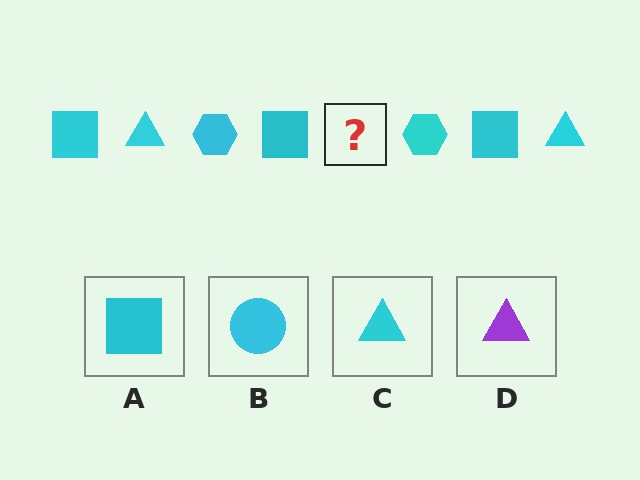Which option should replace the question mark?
Option C.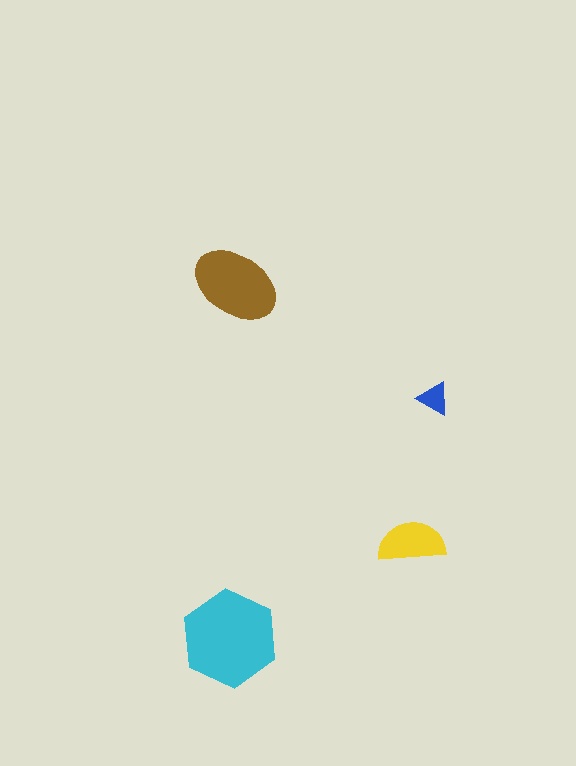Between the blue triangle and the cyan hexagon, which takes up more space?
The cyan hexagon.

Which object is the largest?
The cyan hexagon.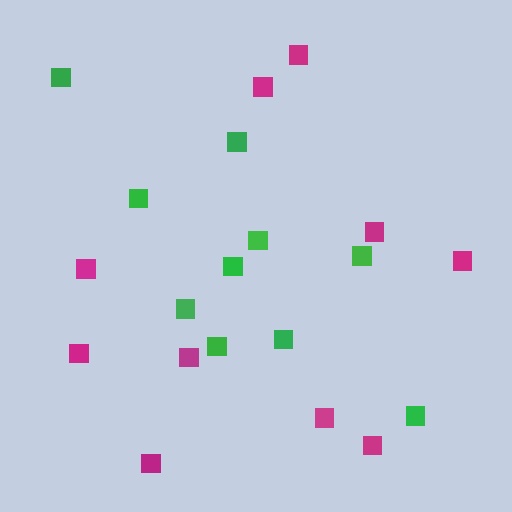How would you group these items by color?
There are 2 groups: one group of magenta squares (10) and one group of green squares (10).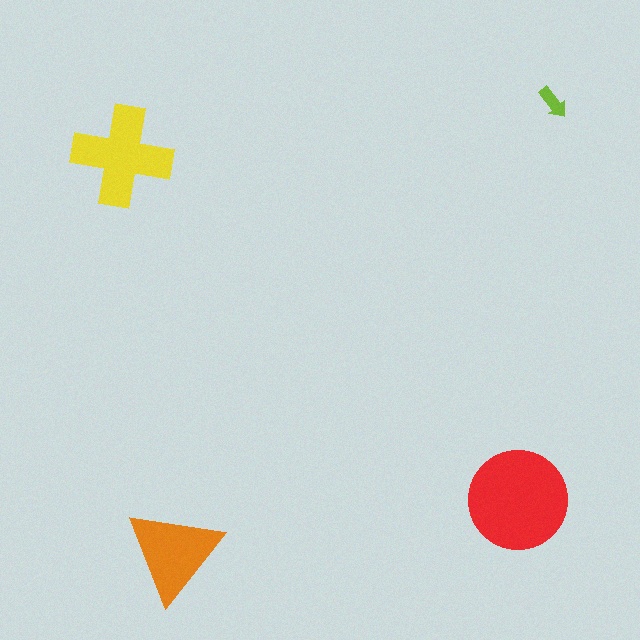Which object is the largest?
The red circle.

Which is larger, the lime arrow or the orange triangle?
The orange triangle.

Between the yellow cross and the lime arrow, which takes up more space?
The yellow cross.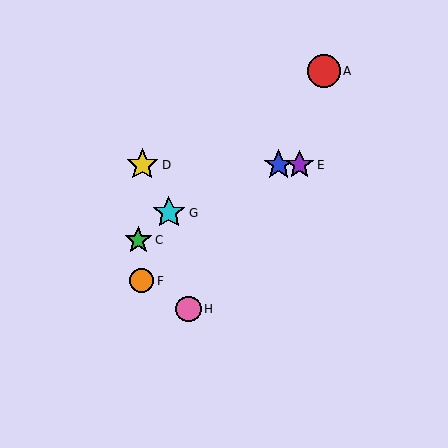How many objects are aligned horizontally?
3 objects (B, D, E) are aligned horizontally.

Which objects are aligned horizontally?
Objects B, D, E are aligned horizontally.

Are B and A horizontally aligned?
No, B is at y≈165 and A is at y≈71.